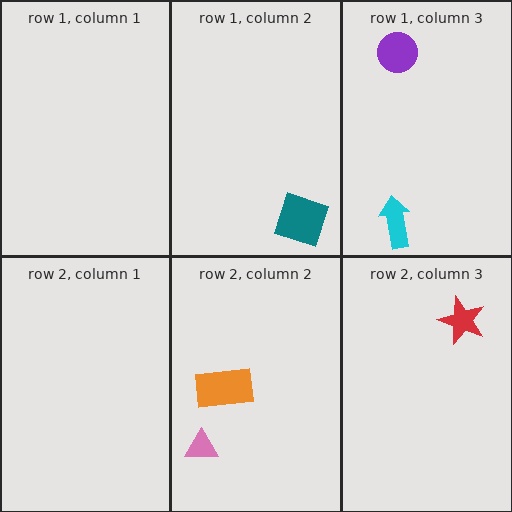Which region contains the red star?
The row 2, column 3 region.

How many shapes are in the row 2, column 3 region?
1.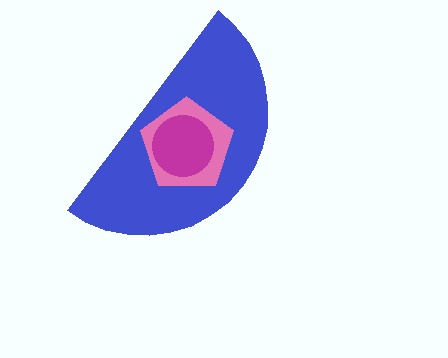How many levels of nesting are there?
3.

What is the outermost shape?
The blue semicircle.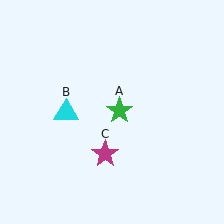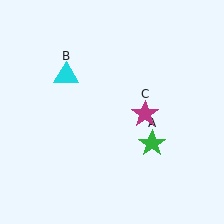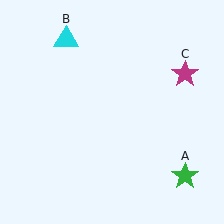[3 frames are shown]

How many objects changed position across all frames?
3 objects changed position: green star (object A), cyan triangle (object B), magenta star (object C).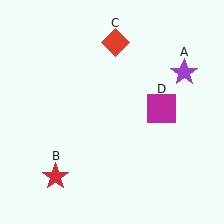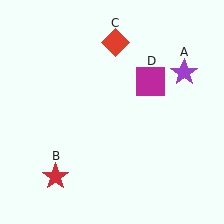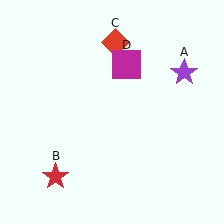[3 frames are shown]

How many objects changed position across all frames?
1 object changed position: magenta square (object D).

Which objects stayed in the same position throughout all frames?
Purple star (object A) and red star (object B) and red diamond (object C) remained stationary.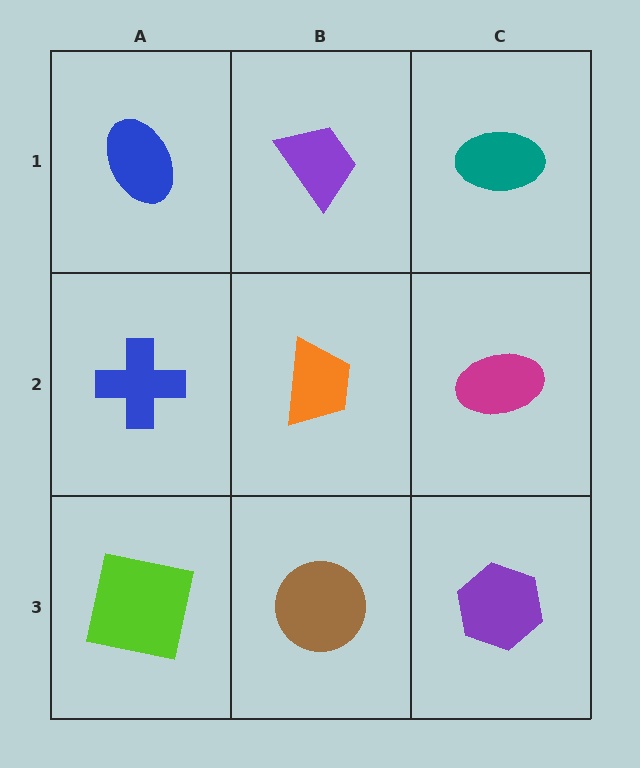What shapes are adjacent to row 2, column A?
A blue ellipse (row 1, column A), a lime square (row 3, column A), an orange trapezoid (row 2, column B).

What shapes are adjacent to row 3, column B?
An orange trapezoid (row 2, column B), a lime square (row 3, column A), a purple hexagon (row 3, column C).